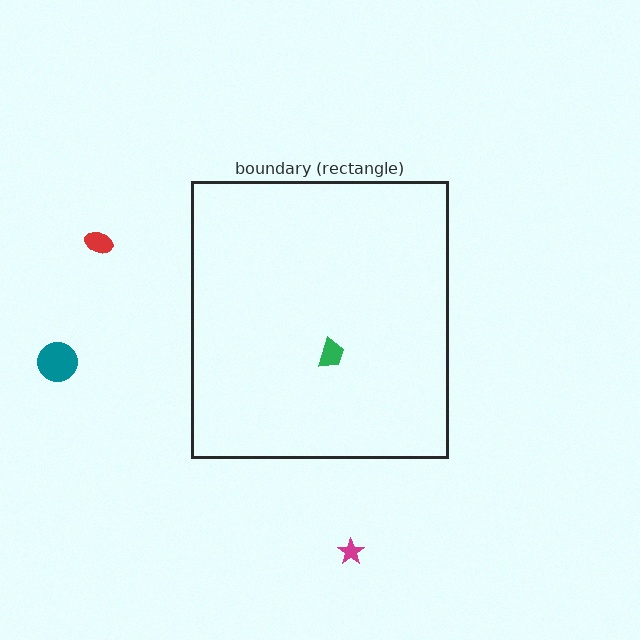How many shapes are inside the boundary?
1 inside, 3 outside.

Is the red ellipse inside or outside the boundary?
Outside.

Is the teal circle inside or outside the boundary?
Outside.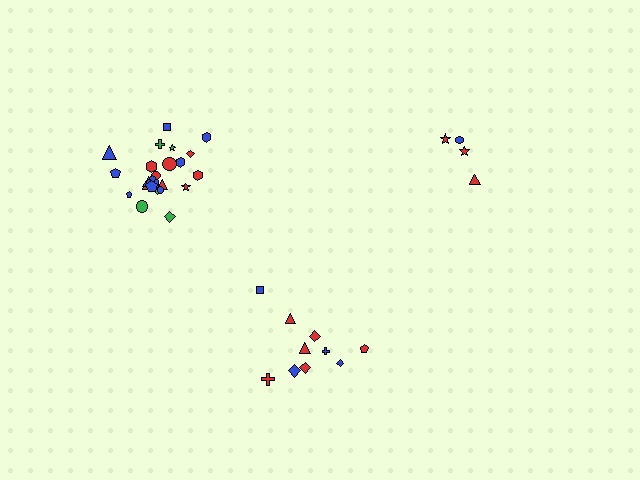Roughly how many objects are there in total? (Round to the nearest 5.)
Roughly 40 objects in total.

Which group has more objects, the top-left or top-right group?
The top-left group.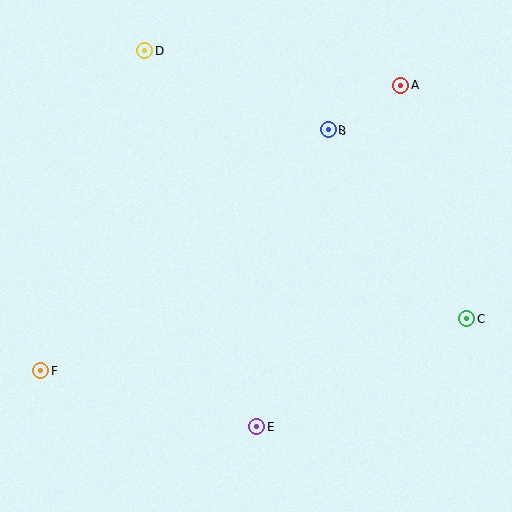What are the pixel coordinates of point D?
Point D is at (145, 51).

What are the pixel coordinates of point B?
Point B is at (328, 130).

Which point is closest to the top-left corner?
Point D is closest to the top-left corner.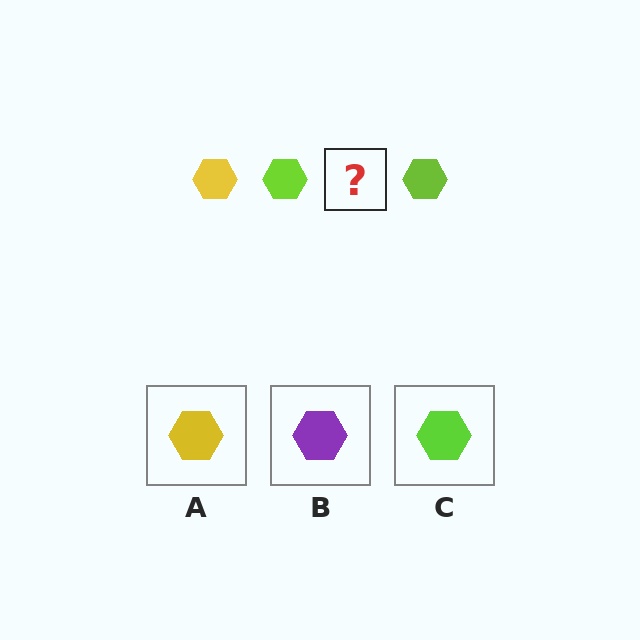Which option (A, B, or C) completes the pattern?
A.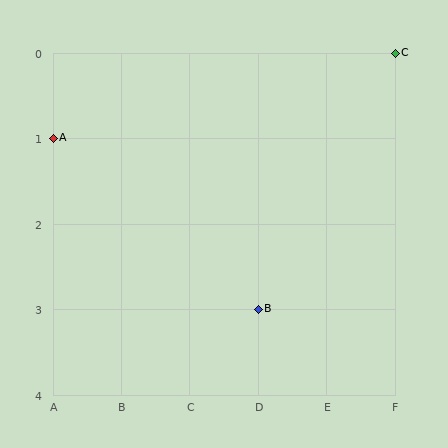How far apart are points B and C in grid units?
Points B and C are 2 columns and 3 rows apart (about 3.6 grid units diagonally).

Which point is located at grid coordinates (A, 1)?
Point A is at (A, 1).